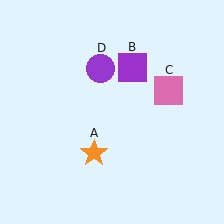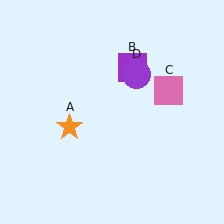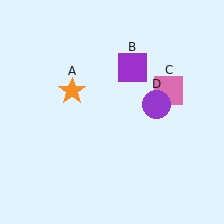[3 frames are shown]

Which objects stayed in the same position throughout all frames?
Purple square (object B) and pink square (object C) remained stationary.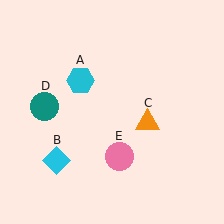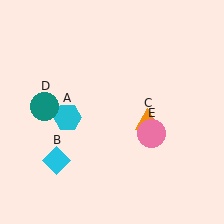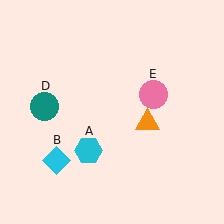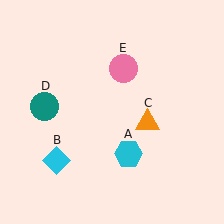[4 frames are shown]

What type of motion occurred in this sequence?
The cyan hexagon (object A), pink circle (object E) rotated counterclockwise around the center of the scene.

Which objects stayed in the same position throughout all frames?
Cyan diamond (object B) and orange triangle (object C) and teal circle (object D) remained stationary.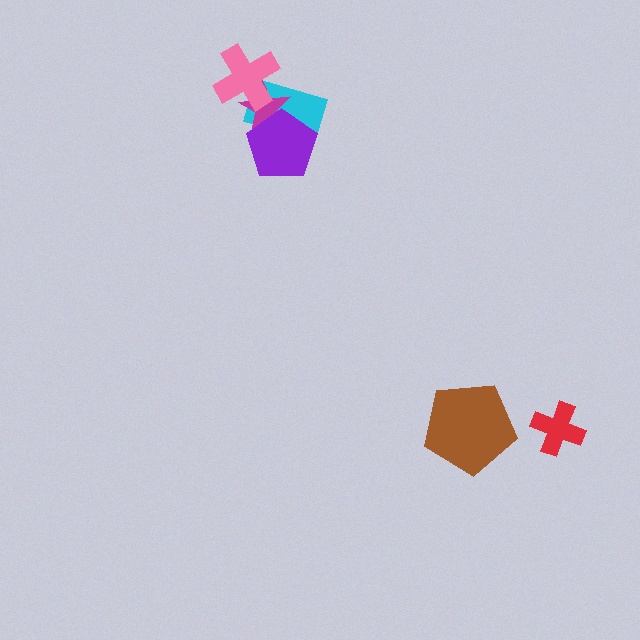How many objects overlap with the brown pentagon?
0 objects overlap with the brown pentagon.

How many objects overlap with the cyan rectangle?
3 objects overlap with the cyan rectangle.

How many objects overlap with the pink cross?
2 objects overlap with the pink cross.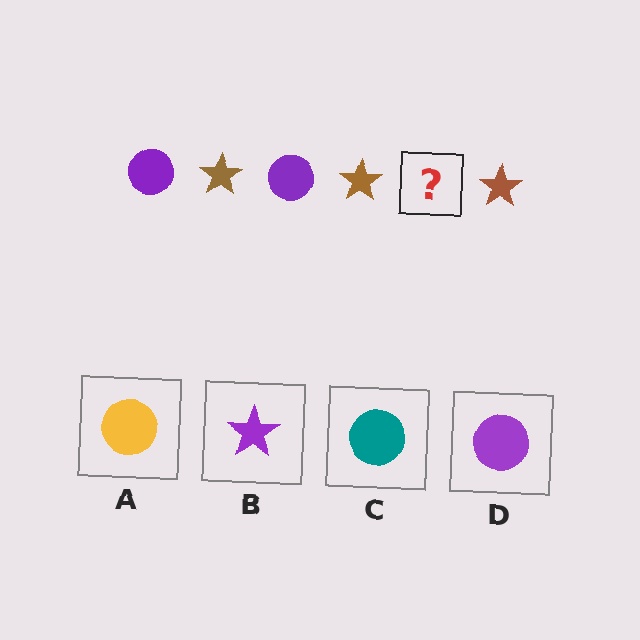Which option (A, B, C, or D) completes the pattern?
D.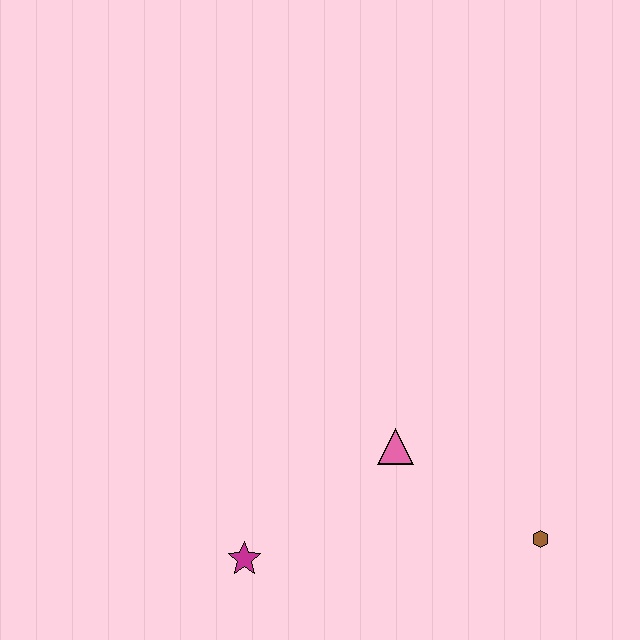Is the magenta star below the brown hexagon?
Yes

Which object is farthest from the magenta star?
The brown hexagon is farthest from the magenta star.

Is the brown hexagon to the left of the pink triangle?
No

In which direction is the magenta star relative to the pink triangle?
The magenta star is to the left of the pink triangle.